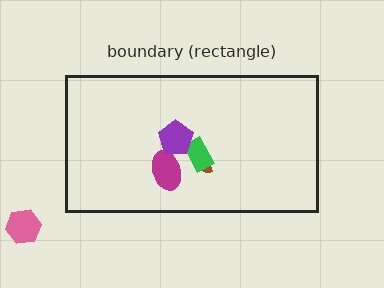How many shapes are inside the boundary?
4 inside, 1 outside.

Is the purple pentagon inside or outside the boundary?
Inside.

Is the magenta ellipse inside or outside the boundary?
Inside.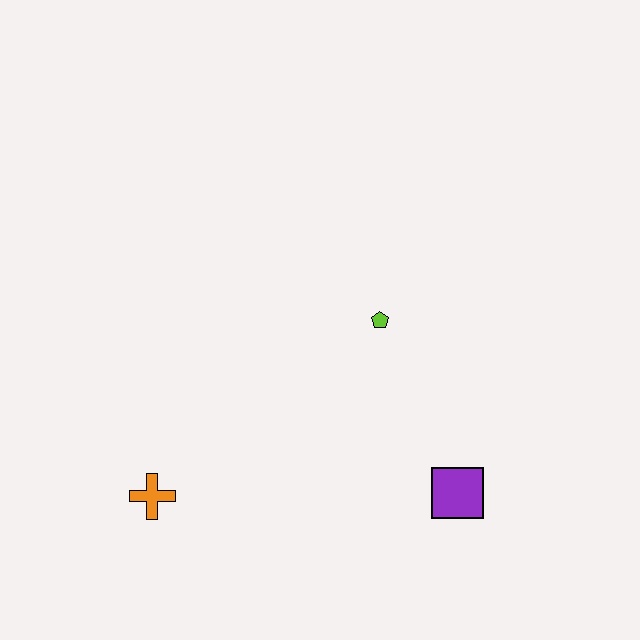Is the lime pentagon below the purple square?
No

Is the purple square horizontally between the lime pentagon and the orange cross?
No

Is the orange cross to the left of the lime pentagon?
Yes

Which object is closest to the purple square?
The lime pentagon is closest to the purple square.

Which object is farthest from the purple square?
The orange cross is farthest from the purple square.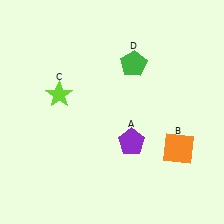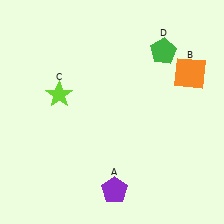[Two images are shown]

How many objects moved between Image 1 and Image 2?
3 objects moved between the two images.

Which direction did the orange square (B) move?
The orange square (B) moved up.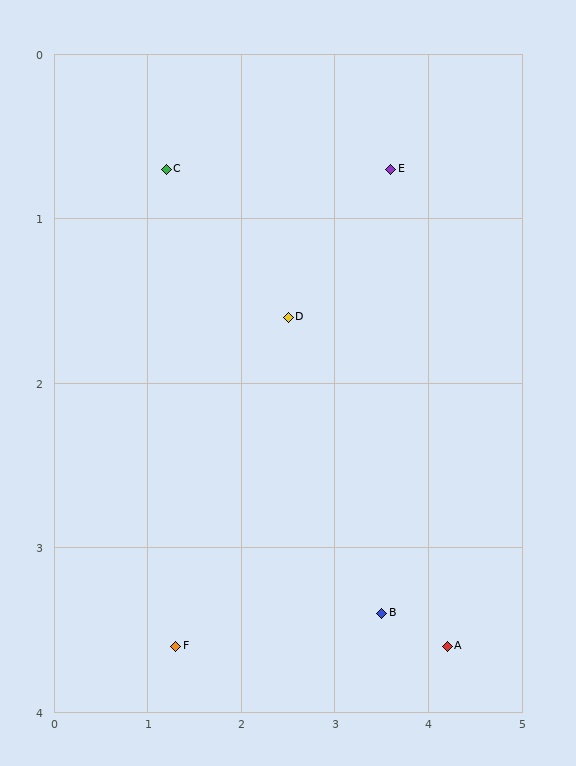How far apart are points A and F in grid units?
Points A and F are about 2.9 grid units apart.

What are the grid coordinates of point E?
Point E is at approximately (3.6, 0.7).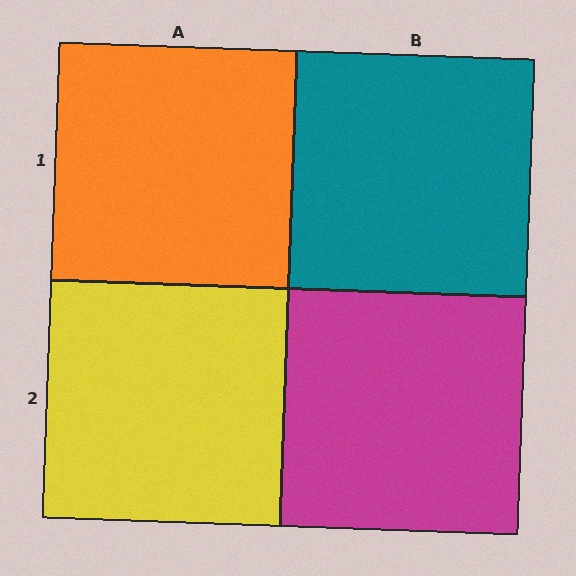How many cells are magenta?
1 cell is magenta.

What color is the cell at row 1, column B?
Teal.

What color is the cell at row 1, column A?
Orange.